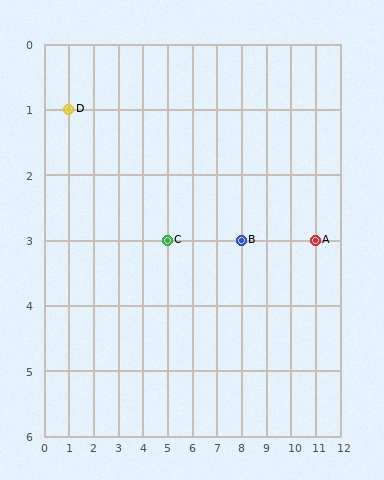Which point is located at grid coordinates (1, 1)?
Point D is at (1, 1).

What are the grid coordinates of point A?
Point A is at grid coordinates (11, 3).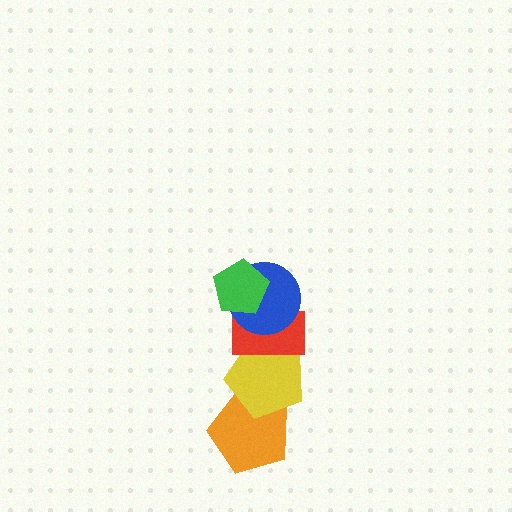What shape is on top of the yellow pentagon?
The red rectangle is on top of the yellow pentagon.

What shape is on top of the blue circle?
The green pentagon is on top of the blue circle.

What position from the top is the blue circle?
The blue circle is 2nd from the top.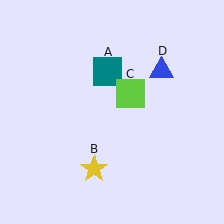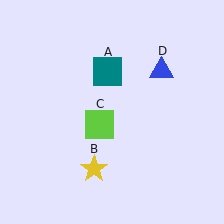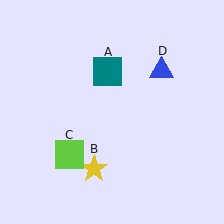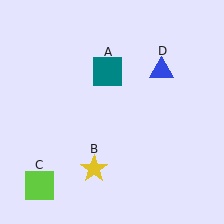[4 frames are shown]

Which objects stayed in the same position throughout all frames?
Teal square (object A) and yellow star (object B) and blue triangle (object D) remained stationary.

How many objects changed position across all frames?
1 object changed position: lime square (object C).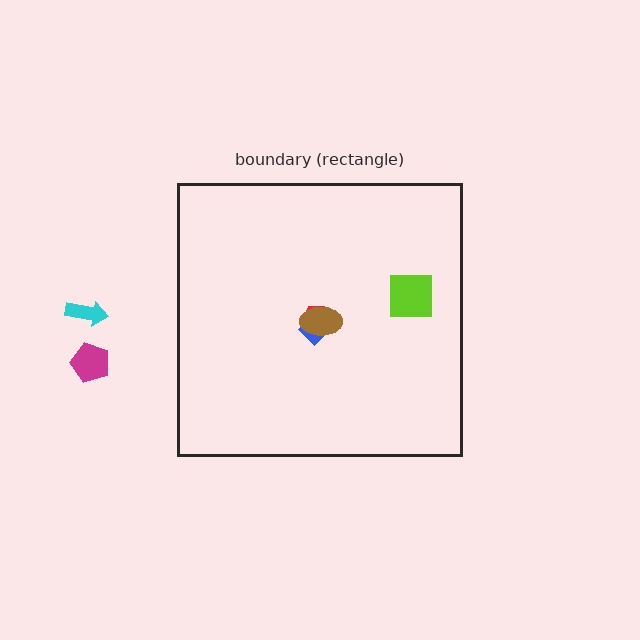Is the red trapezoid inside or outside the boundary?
Inside.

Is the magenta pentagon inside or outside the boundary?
Outside.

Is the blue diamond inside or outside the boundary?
Inside.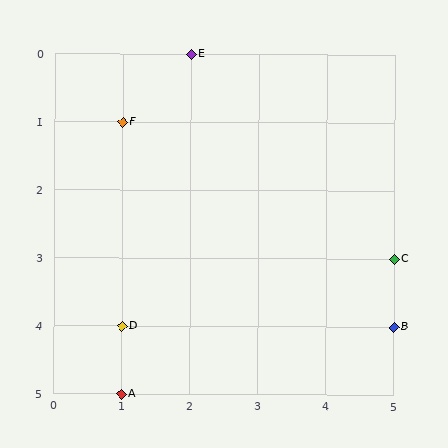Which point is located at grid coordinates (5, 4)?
Point B is at (5, 4).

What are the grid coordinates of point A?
Point A is at grid coordinates (1, 5).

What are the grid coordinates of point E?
Point E is at grid coordinates (2, 0).